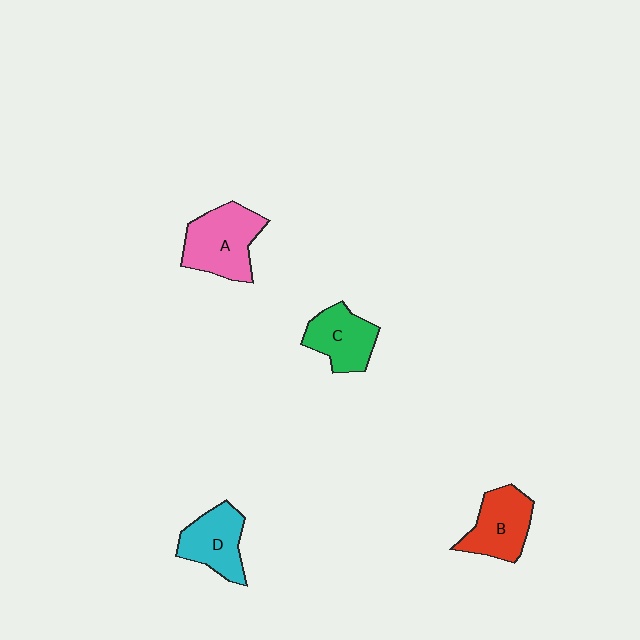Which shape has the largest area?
Shape A (pink).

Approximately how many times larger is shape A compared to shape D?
Approximately 1.3 times.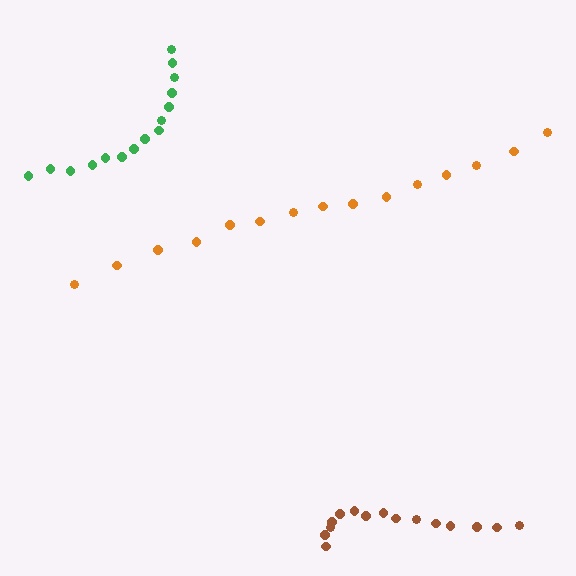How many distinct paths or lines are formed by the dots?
There are 3 distinct paths.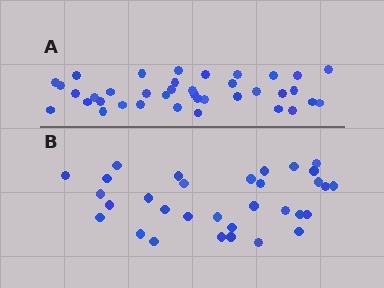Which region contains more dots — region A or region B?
Region A (the top region) has more dots.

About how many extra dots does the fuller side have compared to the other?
Region A has about 6 more dots than region B.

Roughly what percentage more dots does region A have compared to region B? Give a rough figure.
About 20% more.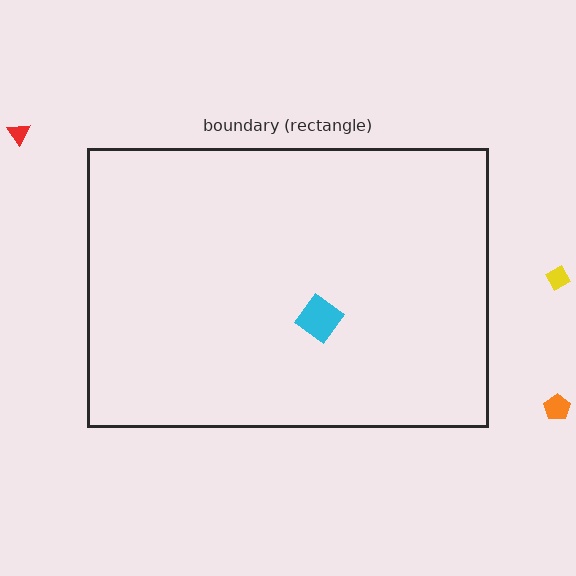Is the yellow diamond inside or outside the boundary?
Outside.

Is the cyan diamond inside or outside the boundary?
Inside.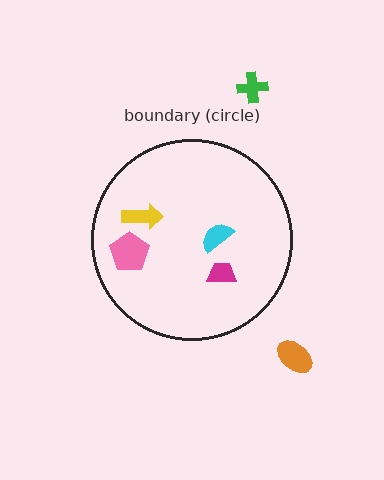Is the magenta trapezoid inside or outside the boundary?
Inside.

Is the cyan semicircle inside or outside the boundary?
Inside.